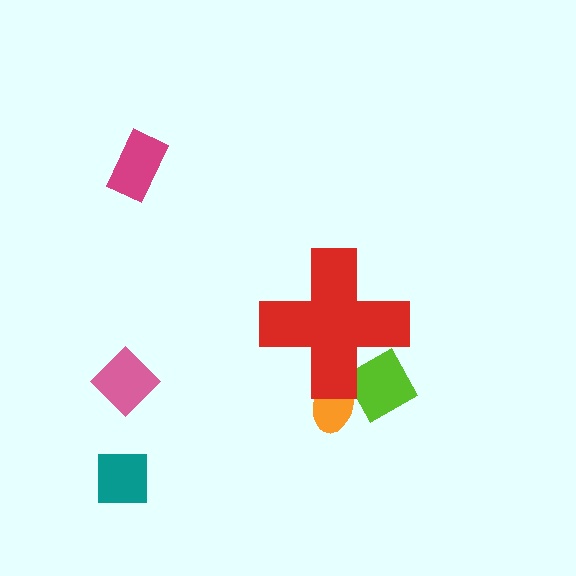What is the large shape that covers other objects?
A red cross.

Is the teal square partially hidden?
No, the teal square is fully visible.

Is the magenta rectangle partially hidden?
No, the magenta rectangle is fully visible.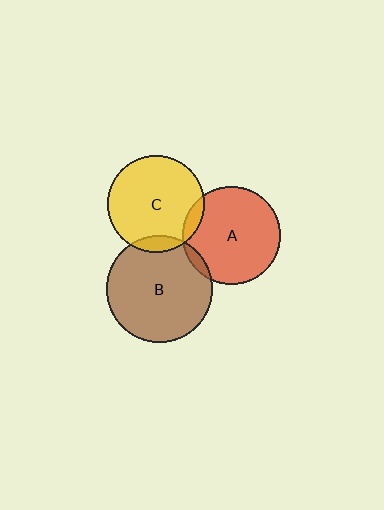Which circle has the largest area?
Circle B (brown).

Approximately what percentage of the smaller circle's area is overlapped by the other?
Approximately 5%.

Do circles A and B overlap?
Yes.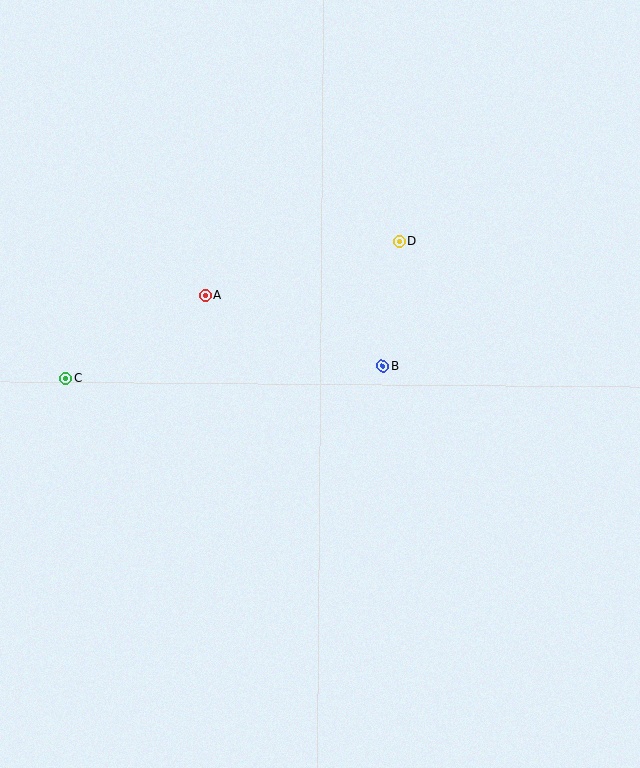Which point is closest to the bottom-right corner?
Point B is closest to the bottom-right corner.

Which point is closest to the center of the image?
Point B at (383, 366) is closest to the center.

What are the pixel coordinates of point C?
Point C is at (66, 378).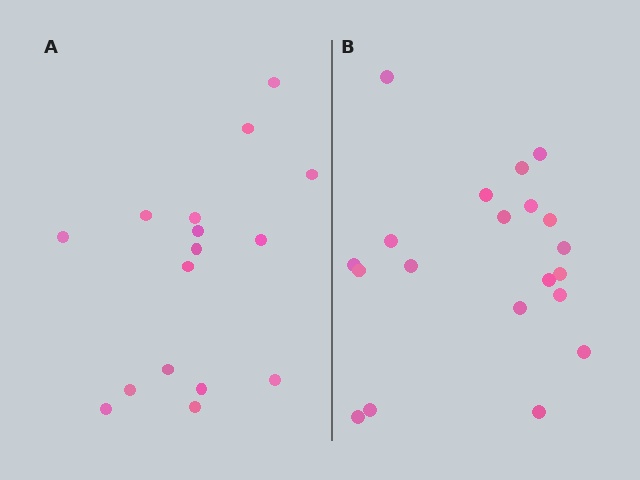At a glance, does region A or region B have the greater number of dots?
Region B (the right region) has more dots.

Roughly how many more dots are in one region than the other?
Region B has about 4 more dots than region A.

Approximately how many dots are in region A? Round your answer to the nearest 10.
About 20 dots. (The exact count is 16, which rounds to 20.)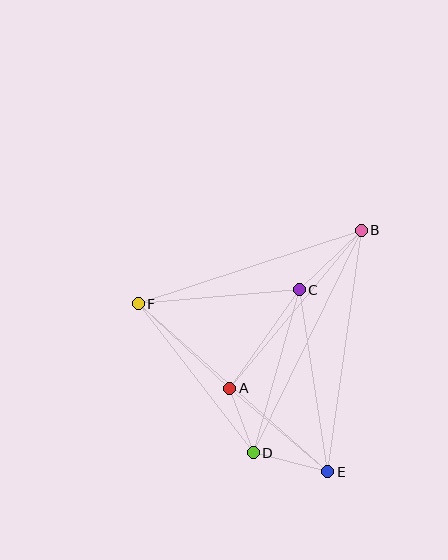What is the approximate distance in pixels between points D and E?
The distance between D and E is approximately 77 pixels.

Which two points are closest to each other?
Points A and D are closest to each other.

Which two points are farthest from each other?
Points E and F are farthest from each other.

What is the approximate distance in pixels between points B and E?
The distance between B and E is approximately 244 pixels.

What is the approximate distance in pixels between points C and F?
The distance between C and F is approximately 162 pixels.